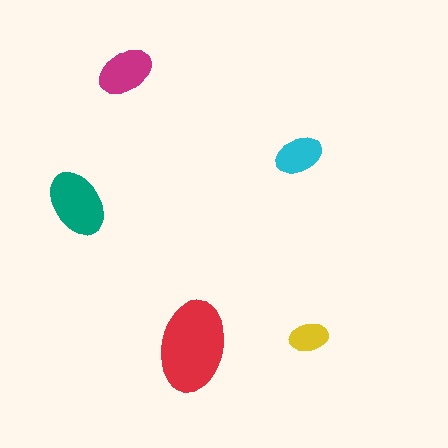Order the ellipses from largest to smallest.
the red one, the teal one, the magenta one, the cyan one, the yellow one.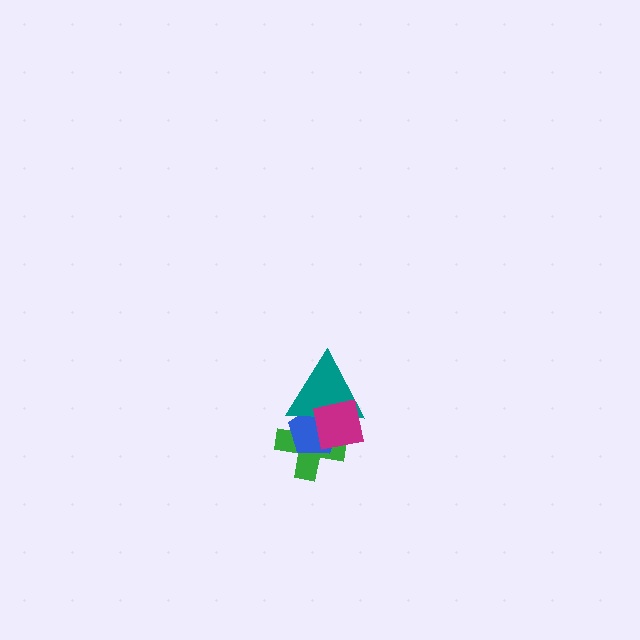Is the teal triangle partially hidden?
Yes, it is partially covered by another shape.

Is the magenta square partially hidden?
No, no other shape covers it.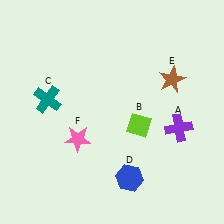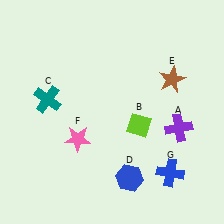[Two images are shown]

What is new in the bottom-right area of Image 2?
A blue cross (G) was added in the bottom-right area of Image 2.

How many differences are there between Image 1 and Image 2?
There is 1 difference between the two images.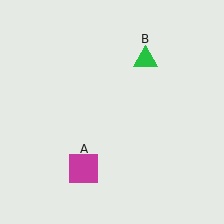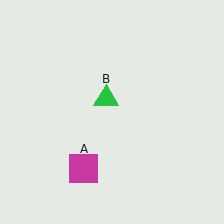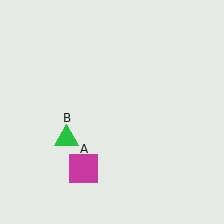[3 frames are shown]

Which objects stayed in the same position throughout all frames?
Magenta square (object A) remained stationary.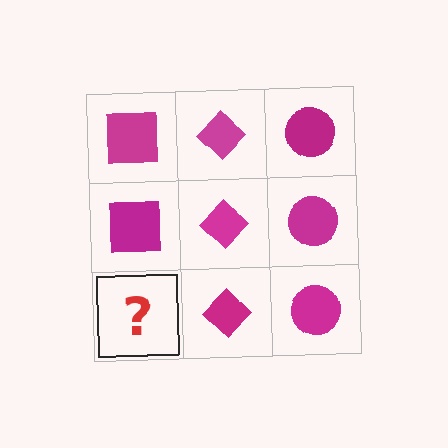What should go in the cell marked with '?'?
The missing cell should contain a magenta square.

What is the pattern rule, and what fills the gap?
The rule is that each column has a consistent shape. The gap should be filled with a magenta square.